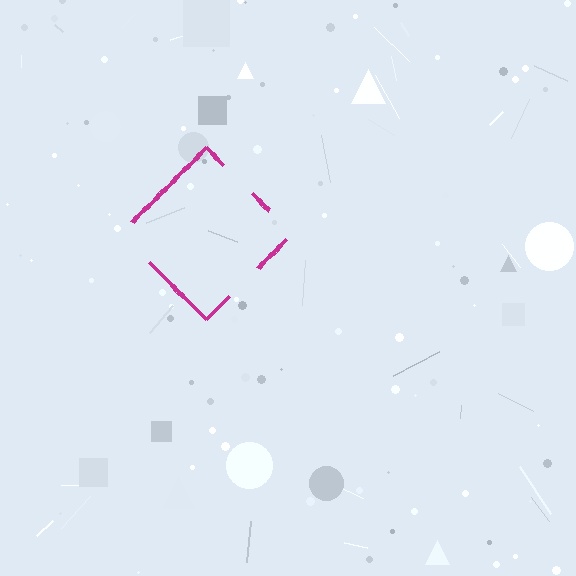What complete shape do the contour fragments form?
The contour fragments form a diamond.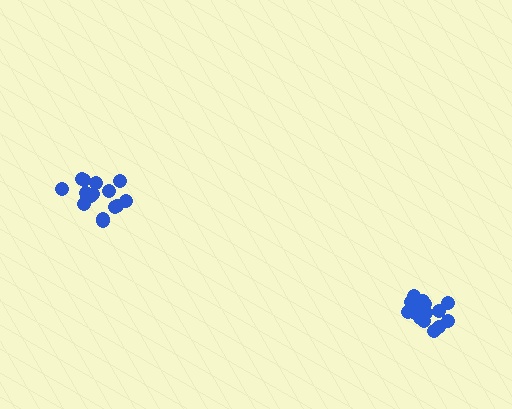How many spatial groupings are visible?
There are 2 spatial groupings.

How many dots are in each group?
Group 1: 16 dots, Group 2: 19 dots (35 total).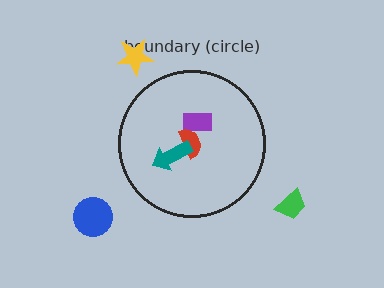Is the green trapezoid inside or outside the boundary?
Outside.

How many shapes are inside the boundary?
3 inside, 3 outside.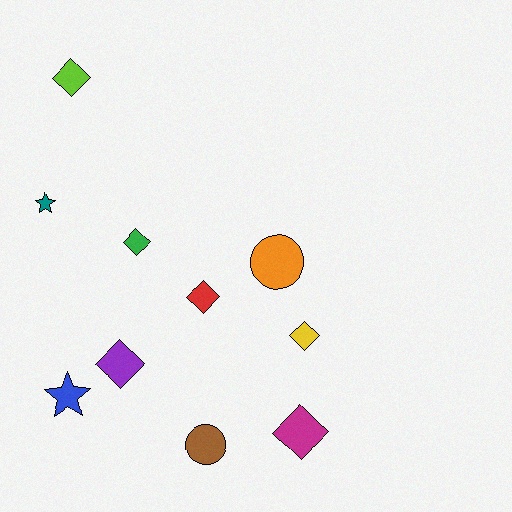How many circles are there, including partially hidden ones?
There are 2 circles.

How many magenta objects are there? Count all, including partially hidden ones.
There is 1 magenta object.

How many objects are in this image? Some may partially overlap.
There are 10 objects.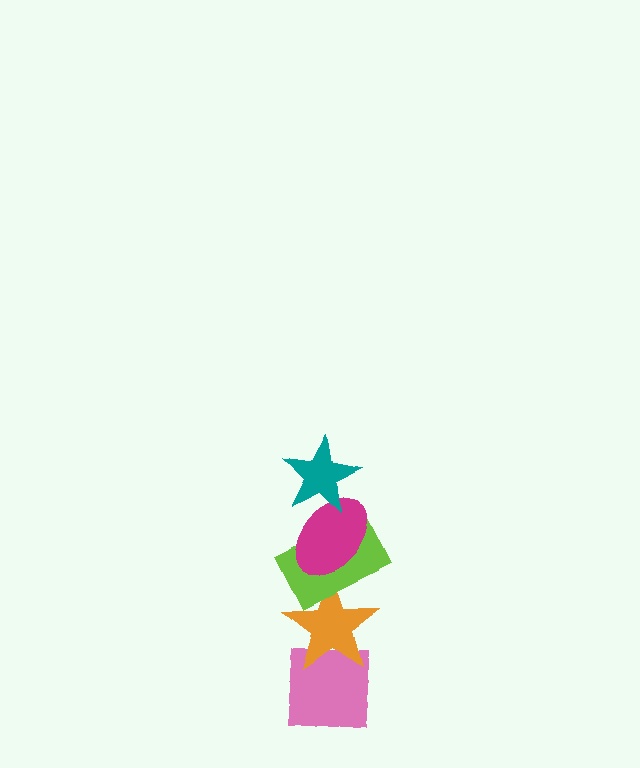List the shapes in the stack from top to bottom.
From top to bottom: the teal star, the magenta ellipse, the lime rectangle, the orange star, the pink square.